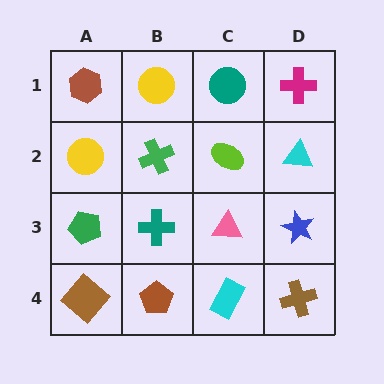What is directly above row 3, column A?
A yellow circle.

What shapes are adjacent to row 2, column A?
A brown hexagon (row 1, column A), a green pentagon (row 3, column A), a green cross (row 2, column B).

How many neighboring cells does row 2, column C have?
4.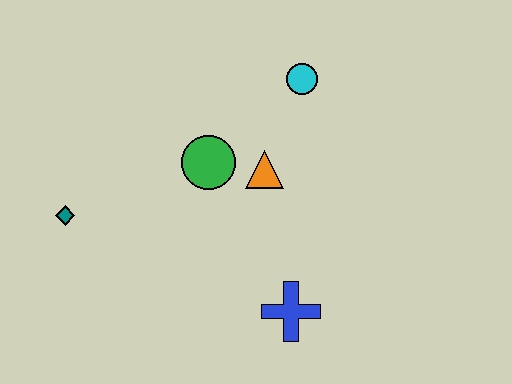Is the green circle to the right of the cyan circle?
No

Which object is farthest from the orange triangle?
The teal diamond is farthest from the orange triangle.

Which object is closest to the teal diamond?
The green circle is closest to the teal diamond.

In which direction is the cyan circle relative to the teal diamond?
The cyan circle is to the right of the teal diamond.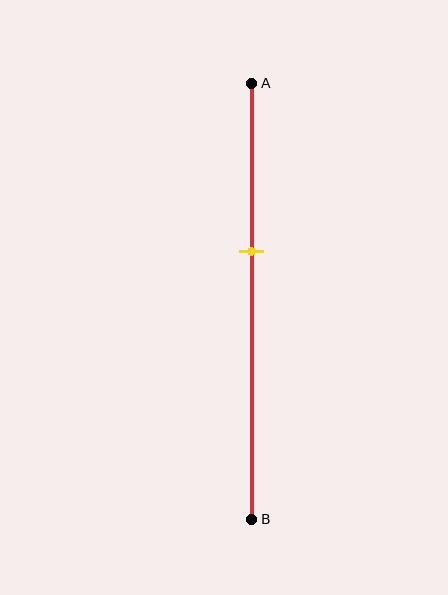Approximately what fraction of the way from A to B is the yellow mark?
The yellow mark is approximately 40% of the way from A to B.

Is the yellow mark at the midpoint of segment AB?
No, the mark is at about 40% from A, not at the 50% midpoint.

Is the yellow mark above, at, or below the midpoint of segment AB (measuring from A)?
The yellow mark is above the midpoint of segment AB.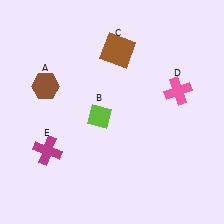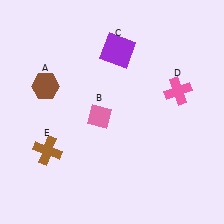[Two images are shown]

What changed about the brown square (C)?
In Image 1, C is brown. In Image 2, it changed to purple.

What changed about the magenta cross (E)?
In Image 1, E is magenta. In Image 2, it changed to brown.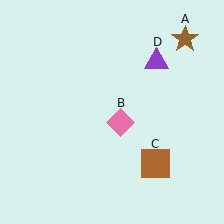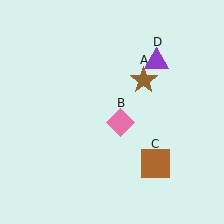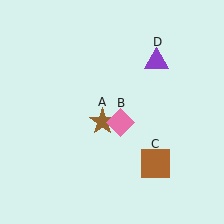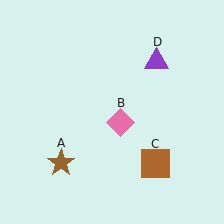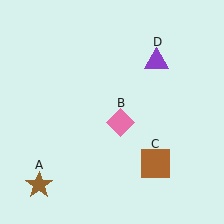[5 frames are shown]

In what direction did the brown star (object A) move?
The brown star (object A) moved down and to the left.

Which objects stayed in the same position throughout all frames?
Pink diamond (object B) and brown square (object C) and purple triangle (object D) remained stationary.